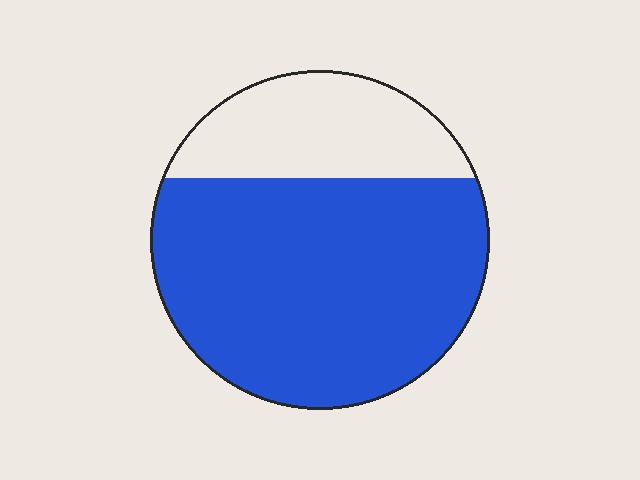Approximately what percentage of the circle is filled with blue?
Approximately 75%.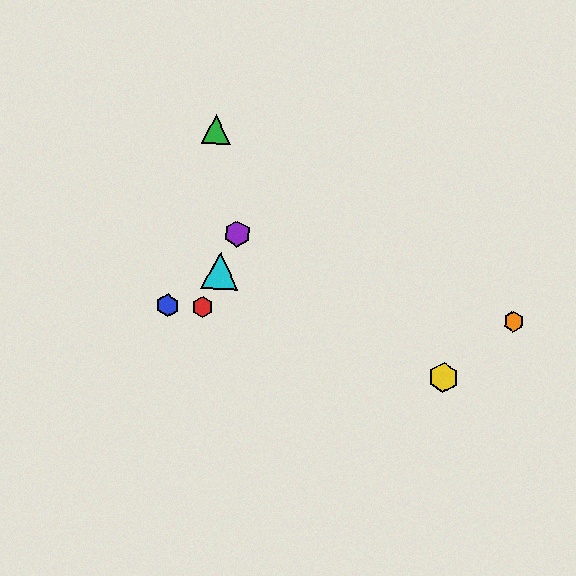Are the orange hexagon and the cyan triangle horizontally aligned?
No, the orange hexagon is at y≈322 and the cyan triangle is at y≈271.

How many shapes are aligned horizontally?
3 shapes (the red hexagon, the blue hexagon, the orange hexagon) are aligned horizontally.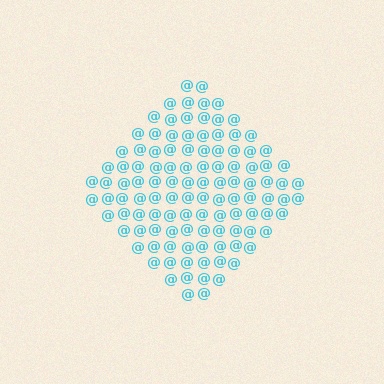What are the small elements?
The small elements are at signs.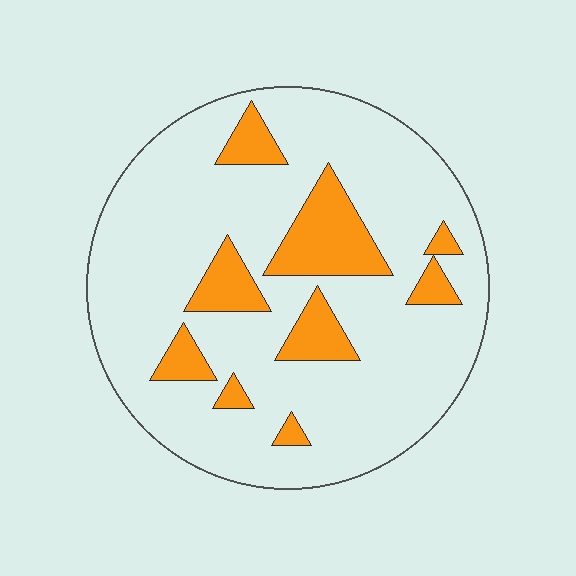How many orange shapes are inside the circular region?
9.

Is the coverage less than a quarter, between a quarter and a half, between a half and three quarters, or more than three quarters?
Less than a quarter.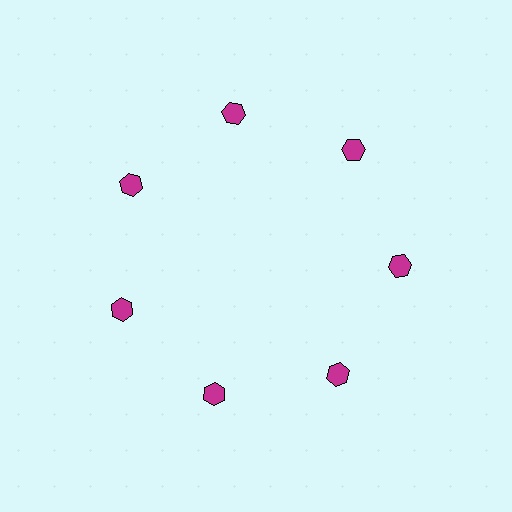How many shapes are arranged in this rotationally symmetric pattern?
There are 7 shapes, arranged in 7 groups of 1.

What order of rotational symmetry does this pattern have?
This pattern has 7-fold rotational symmetry.